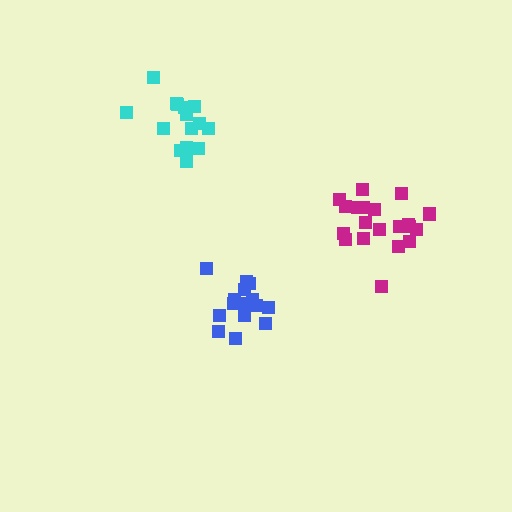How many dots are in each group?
Group 1: 15 dots, Group 2: 17 dots, Group 3: 20 dots (52 total).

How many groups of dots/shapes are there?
There are 3 groups.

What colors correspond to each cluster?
The clusters are colored: blue, cyan, magenta.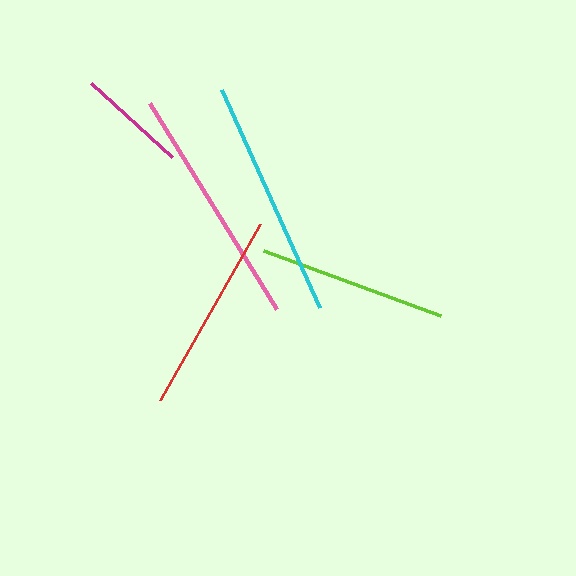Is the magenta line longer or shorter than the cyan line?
The cyan line is longer than the magenta line.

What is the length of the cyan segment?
The cyan segment is approximately 239 pixels long.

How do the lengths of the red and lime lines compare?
The red and lime lines are approximately the same length.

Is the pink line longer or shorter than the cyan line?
The pink line is longer than the cyan line.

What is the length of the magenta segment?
The magenta segment is approximately 109 pixels long.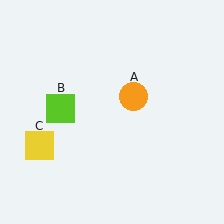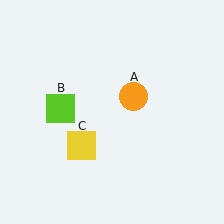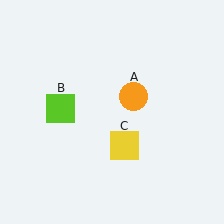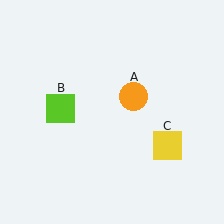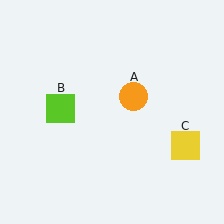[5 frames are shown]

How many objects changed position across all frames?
1 object changed position: yellow square (object C).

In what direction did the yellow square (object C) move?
The yellow square (object C) moved right.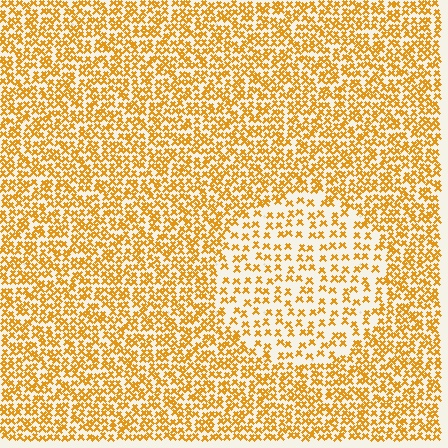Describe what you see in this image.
The image contains small orange elements arranged at two different densities. A circle-shaped region is visible where the elements are less densely packed than the surrounding area.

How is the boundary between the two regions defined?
The boundary is defined by a change in element density (approximately 2.0x ratio). All elements are the same color, size, and shape.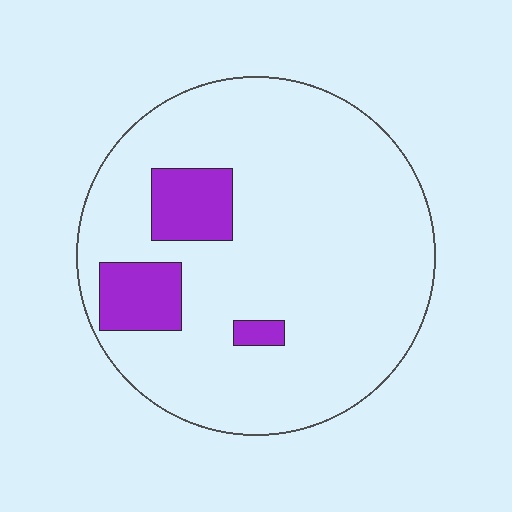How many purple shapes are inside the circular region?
3.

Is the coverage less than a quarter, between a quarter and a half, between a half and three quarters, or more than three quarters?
Less than a quarter.